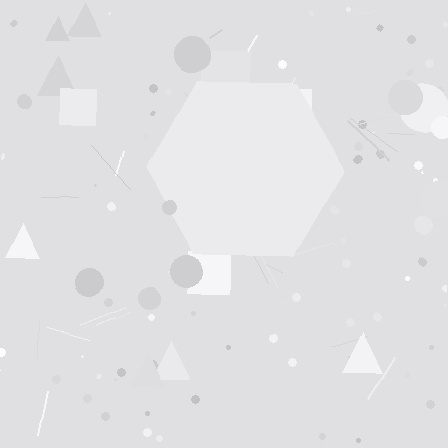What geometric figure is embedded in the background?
A hexagon is embedded in the background.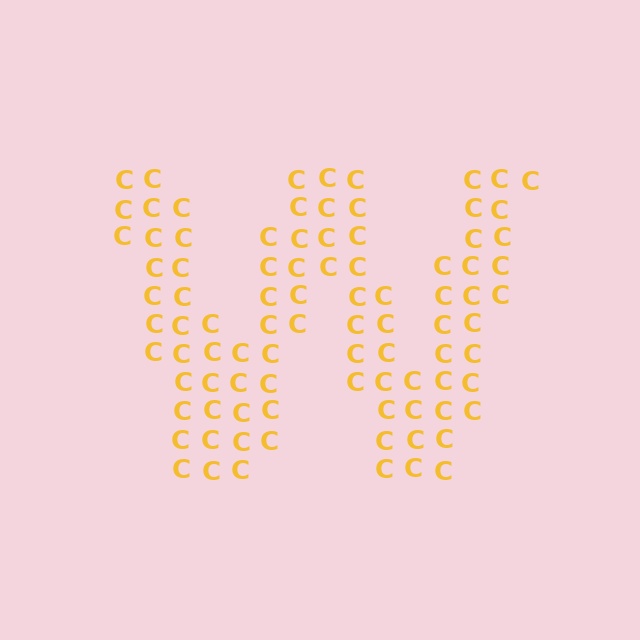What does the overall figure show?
The overall figure shows the letter W.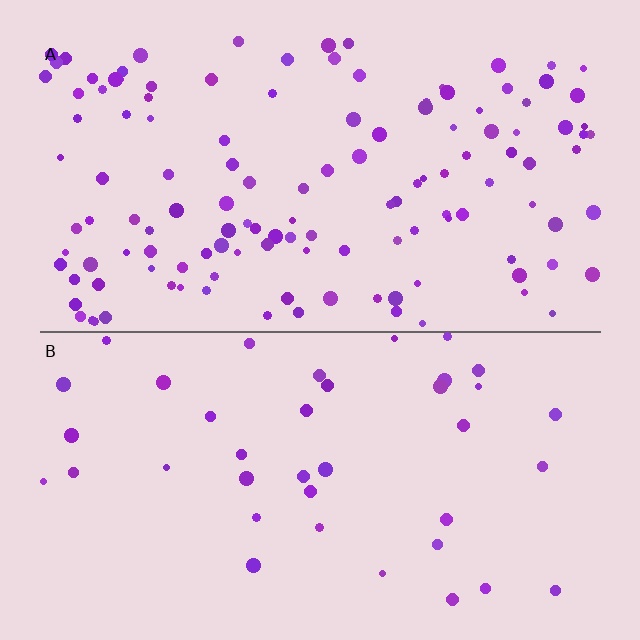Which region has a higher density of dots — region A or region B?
A (the top).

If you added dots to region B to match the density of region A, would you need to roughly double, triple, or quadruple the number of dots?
Approximately triple.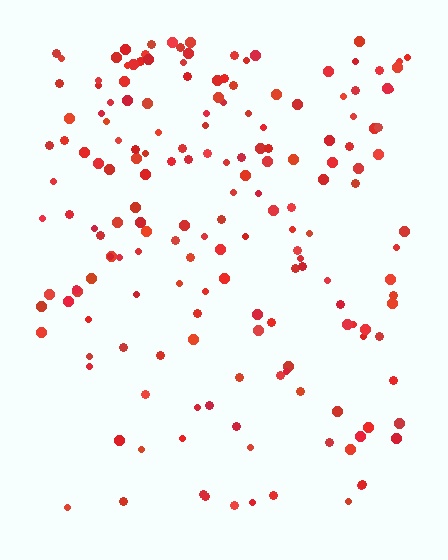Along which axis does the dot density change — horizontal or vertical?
Vertical.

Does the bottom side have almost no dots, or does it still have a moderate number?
Still a moderate number, just noticeably fewer than the top.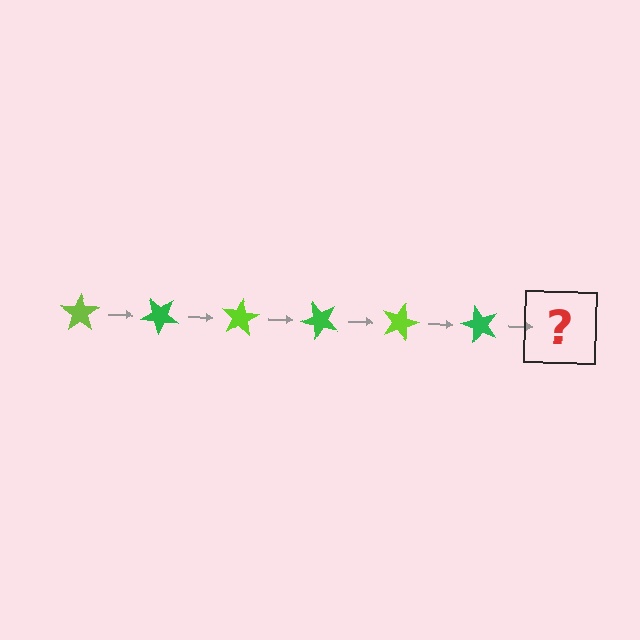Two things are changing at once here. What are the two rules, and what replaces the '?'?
The two rules are that it rotates 40 degrees each step and the color cycles through lime and green. The '?' should be a lime star, rotated 240 degrees from the start.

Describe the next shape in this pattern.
It should be a lime star, rotated 240 degrees from the start.